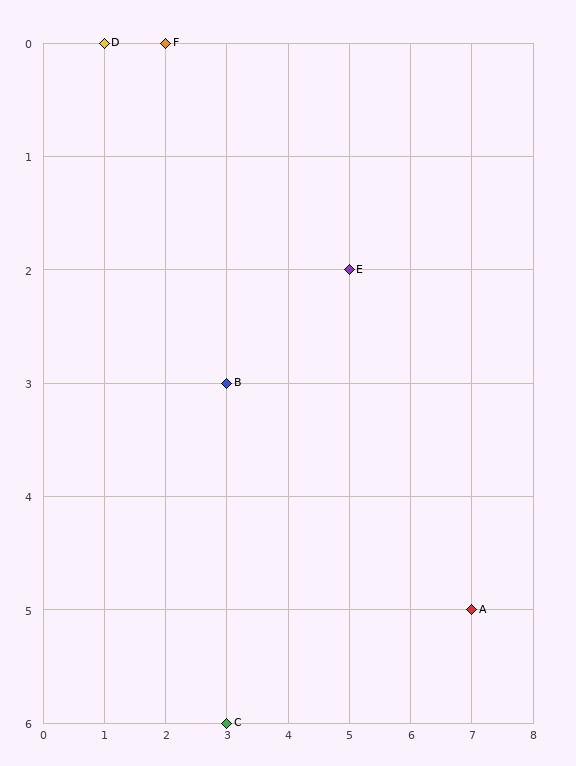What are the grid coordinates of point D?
Point D is at grid coordinates (1, 0).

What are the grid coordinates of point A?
Point A is at grid coordinates (7, 5).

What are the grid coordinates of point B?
Point B is at grid coordinates (3, 3).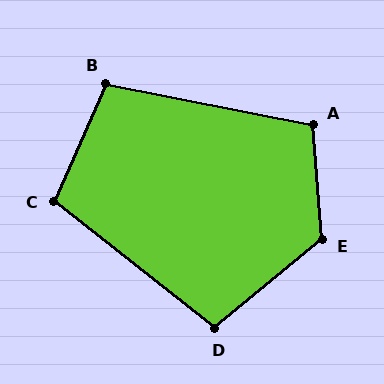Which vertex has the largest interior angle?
E, at approximately 125 degrees.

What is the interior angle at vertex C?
Approximately 105 degrees (obtuse).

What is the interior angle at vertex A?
Approximately 106 degrees (obtuse).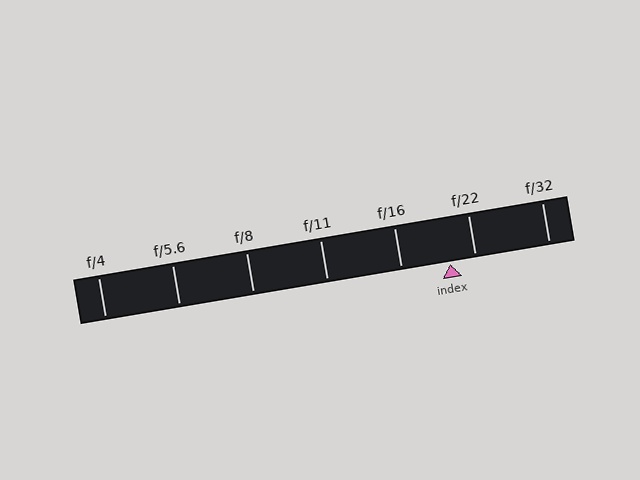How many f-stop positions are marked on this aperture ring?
There are 7 f-stop positions marked.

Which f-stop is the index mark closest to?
The index mark is closest to f/22.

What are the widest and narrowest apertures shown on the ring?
The widest aperture shown is f/4 and the narrowest is f/32.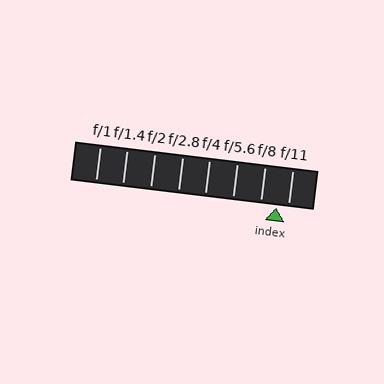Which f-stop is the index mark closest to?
The index mark is closest to f/11.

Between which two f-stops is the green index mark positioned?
The index mark is between f/8 and f/11.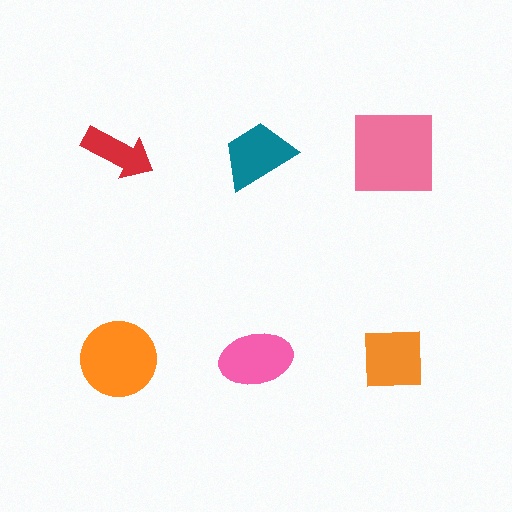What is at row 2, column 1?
An orange circle.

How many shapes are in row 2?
3 shapes.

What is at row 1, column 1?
A red arrow.